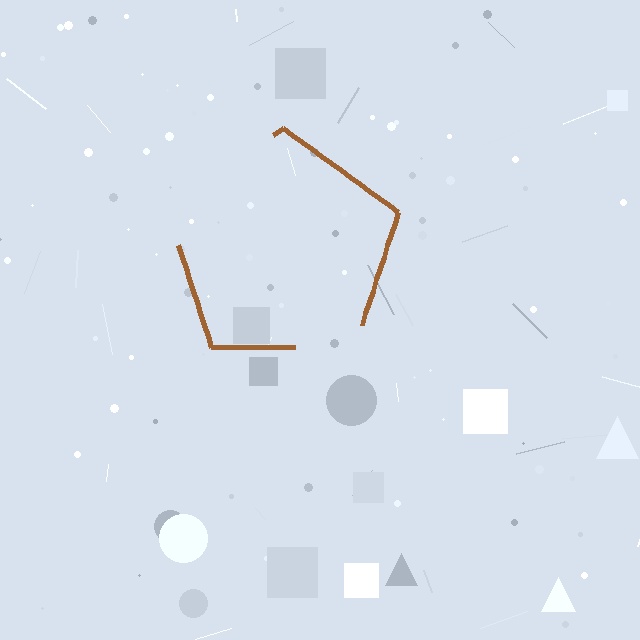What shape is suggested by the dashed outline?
The dashed outline suggests a pentagon.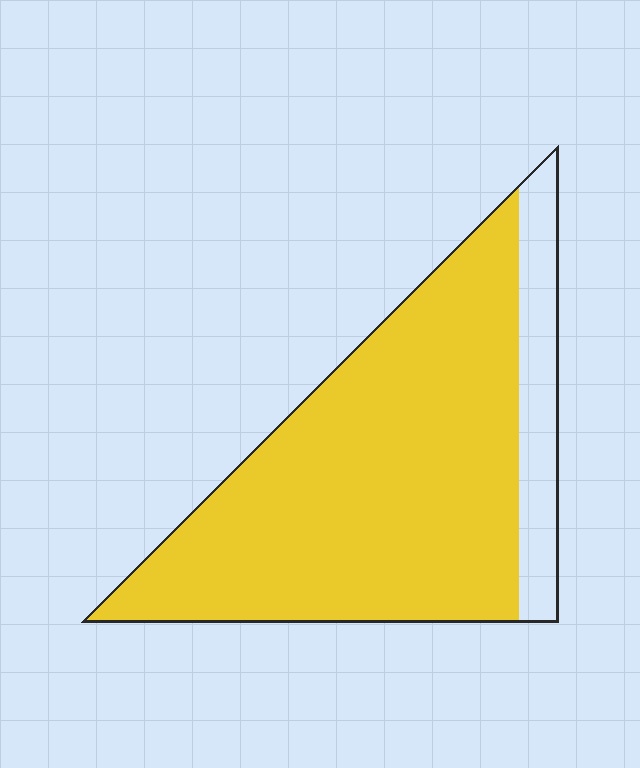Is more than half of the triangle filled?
Yes.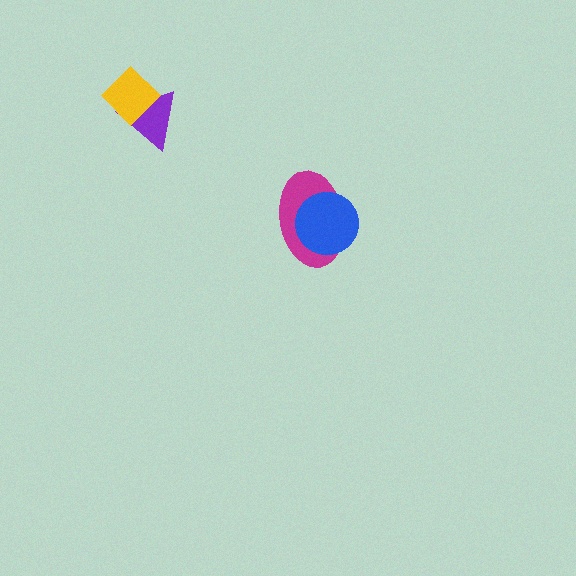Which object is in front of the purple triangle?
The yellow diamond is in front of the purple triangle.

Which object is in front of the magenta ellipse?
The blue circle is in front of the magenta ellipse.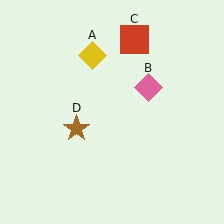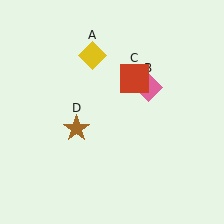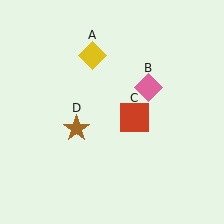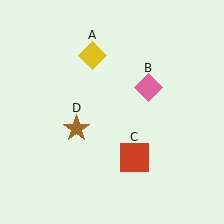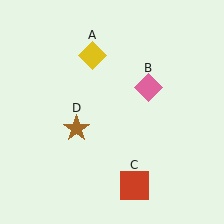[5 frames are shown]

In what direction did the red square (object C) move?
The red square (object C) moved down.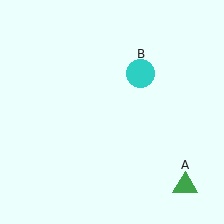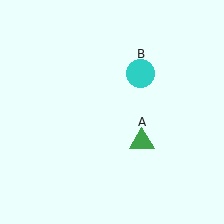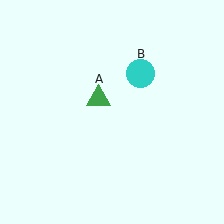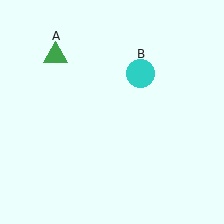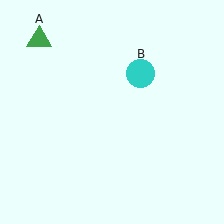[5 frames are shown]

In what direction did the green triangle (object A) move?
The green triangle (object A) moved up and to the left.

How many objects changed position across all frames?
1 object changed position: green triangle (object A).